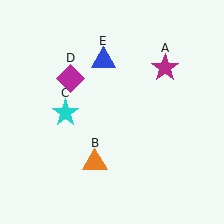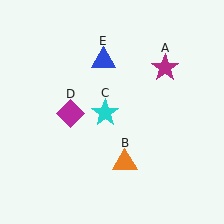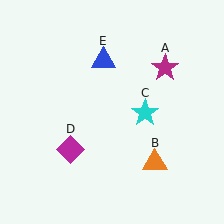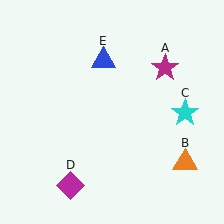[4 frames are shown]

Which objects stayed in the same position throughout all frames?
Magenta star (object A) and blue triangle (object E) remained stationary.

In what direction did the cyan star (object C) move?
The cyan star (object C) moved right.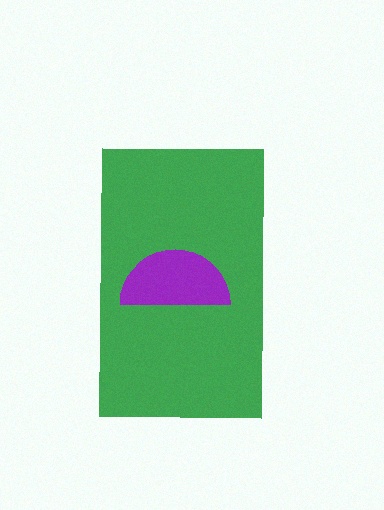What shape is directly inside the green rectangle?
The purple semicircle.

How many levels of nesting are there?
2.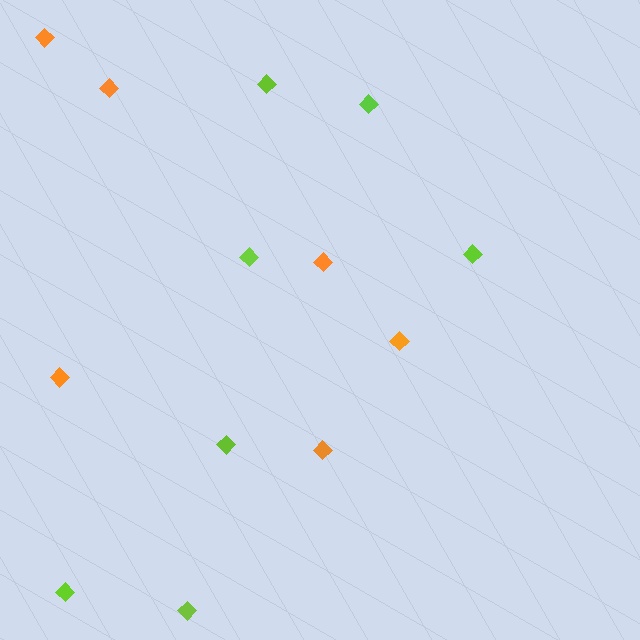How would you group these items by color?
There are 2 groups: one group of orange diamonds (6) and one group of lime diamonds (7).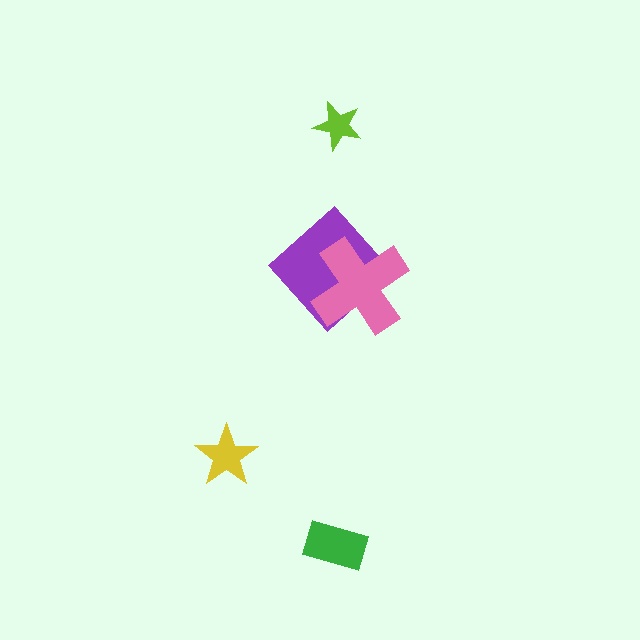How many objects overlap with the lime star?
0 objects overlap with the lime star.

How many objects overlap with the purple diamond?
1 object overlaps with the purple diamond.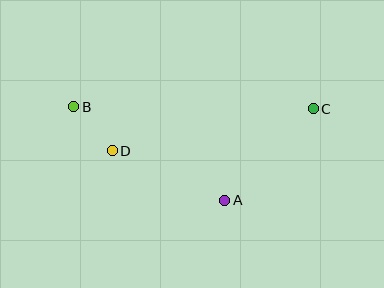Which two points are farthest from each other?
Points B and C are farthest from each other.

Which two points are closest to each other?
Points B and D are closest to each other.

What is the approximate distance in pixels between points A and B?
The distance between A and B is approximately 178 pixels.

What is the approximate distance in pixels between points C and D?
The distance between C and D is approximately 205 pixels.